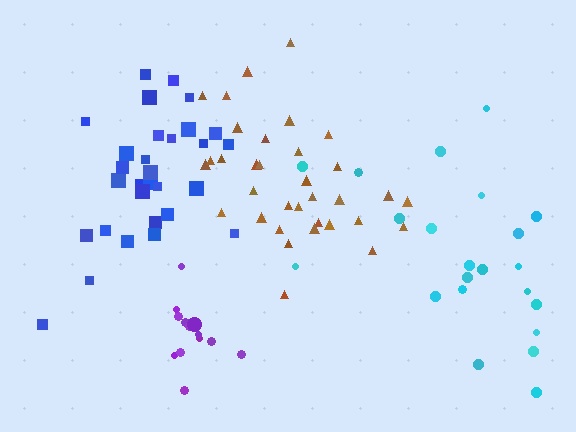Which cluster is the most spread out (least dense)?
Cyan.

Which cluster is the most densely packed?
Purple.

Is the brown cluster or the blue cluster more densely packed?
Blue.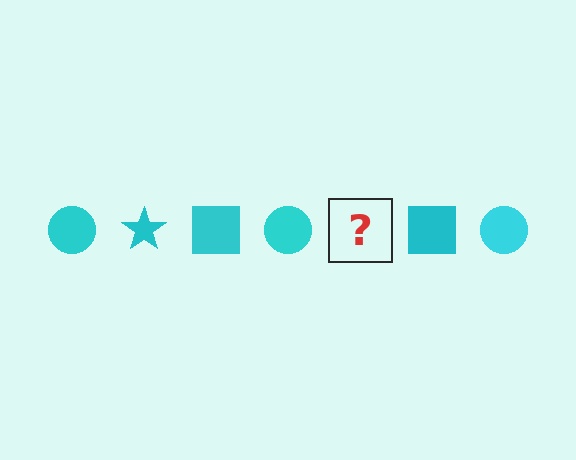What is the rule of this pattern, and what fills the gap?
The rule is that the pattern cycles through circle, star, square shapes in cyan. The gap should be filled with a cyan star.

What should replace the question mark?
The question mark should be replaced with a cyan star.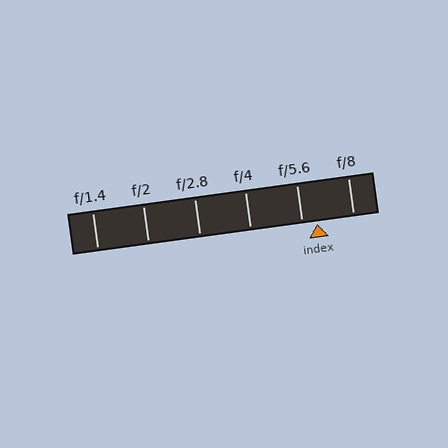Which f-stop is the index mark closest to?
The index mark is closest to f/5.6.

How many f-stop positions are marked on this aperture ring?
There are 6 f-stop positions marked.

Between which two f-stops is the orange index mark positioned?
The index mark is between f/5.6 and f/8.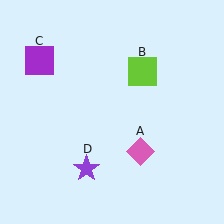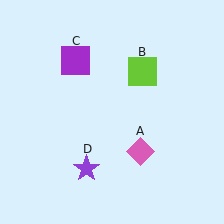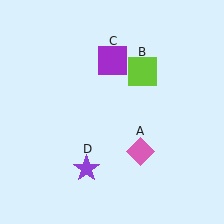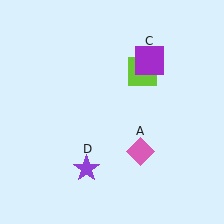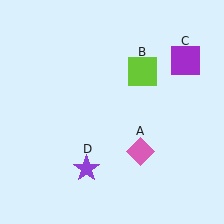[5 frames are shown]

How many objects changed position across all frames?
1 object changed position: purple square (object C).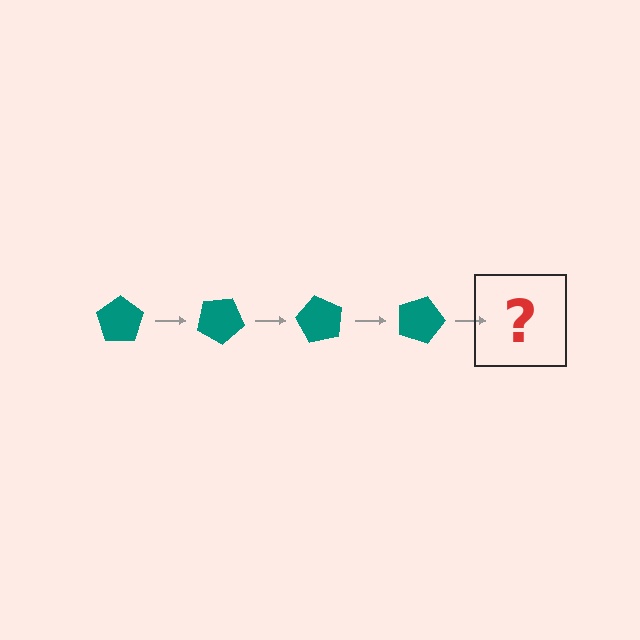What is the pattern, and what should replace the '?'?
The pattern is that the pentagon rotates 30 degrees each step. The '?' should be a teal pentagon rotated 120 degrees.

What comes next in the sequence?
The next element should be a teal pentagon rotated 120 degrees.